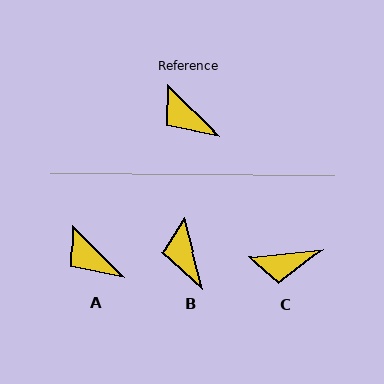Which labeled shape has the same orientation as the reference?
A.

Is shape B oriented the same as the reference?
No, it is off by about 30 degrees.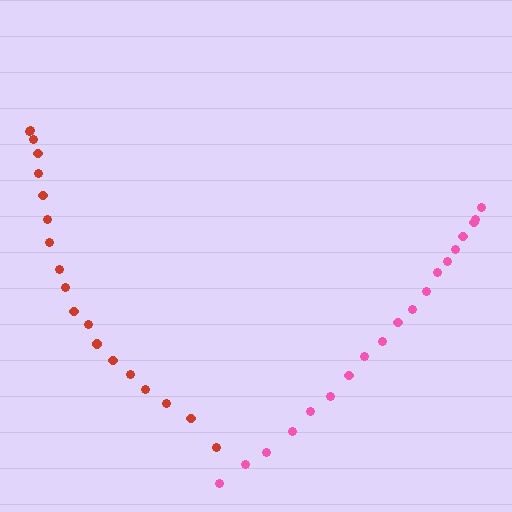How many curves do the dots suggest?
There are 2 distinct paths.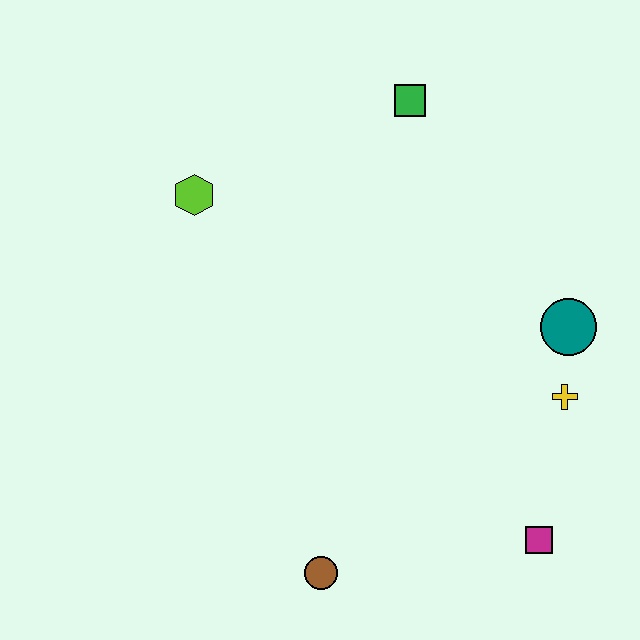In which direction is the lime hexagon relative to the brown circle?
The lime hexagon is above the brown circle.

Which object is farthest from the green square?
The brown circle is farthest from the green square.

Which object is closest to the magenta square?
The yellow cross is closest to the magenta square.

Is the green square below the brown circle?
No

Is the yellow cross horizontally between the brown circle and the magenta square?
No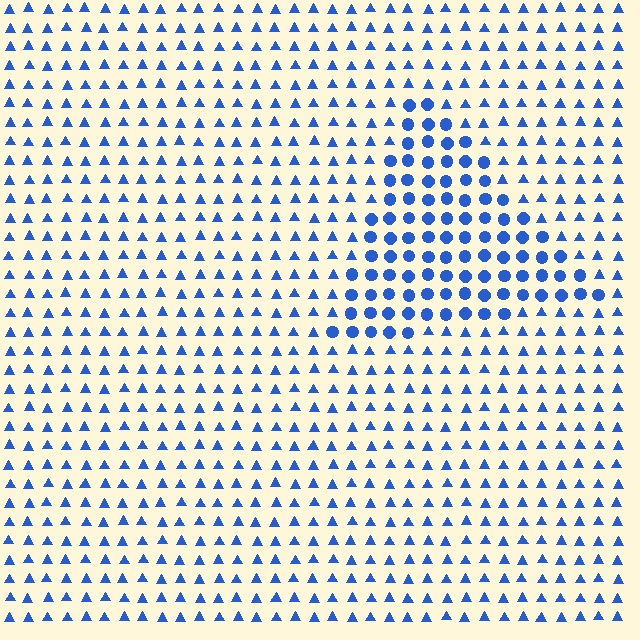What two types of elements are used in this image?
The image uses circles inside the triangle region and triangles outside it.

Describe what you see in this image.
The image is filled with small blue elements arranged in a uniform grid. A triangle-shaped region contains circles, while the surrounding area contains triangles. The boundary is defined purely by the change in element shape.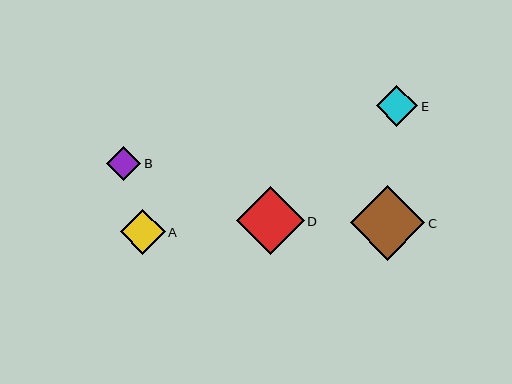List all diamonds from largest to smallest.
From largest to smallest: C, D, A, E, B.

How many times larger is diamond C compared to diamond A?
Diamond C is approximately 1.7 times the size of diamond A.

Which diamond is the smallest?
Diamond B is the smallest with a size of approximately 34 pixels.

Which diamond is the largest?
Diamond C is the largest with a size of approximately 74 pixels.